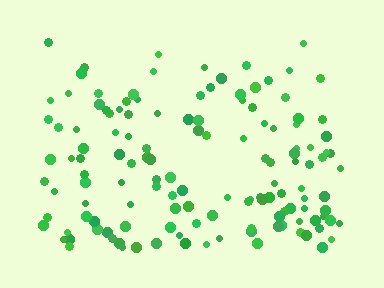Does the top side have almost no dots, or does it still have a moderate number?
Still a moderate number, just noticeably fewer than the bottom.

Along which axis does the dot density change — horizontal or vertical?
Vertical.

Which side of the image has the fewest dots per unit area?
The top.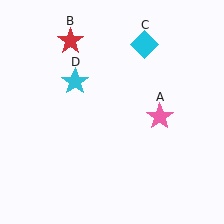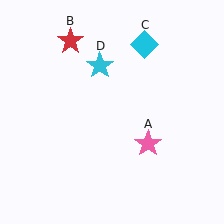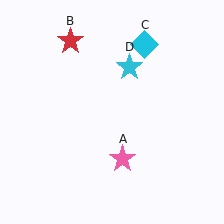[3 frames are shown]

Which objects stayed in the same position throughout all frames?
Red star (object B) and cyan diamond (object C) remained stationary.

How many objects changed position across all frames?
2 objects changed position: pink star (object A), cyan star (object D).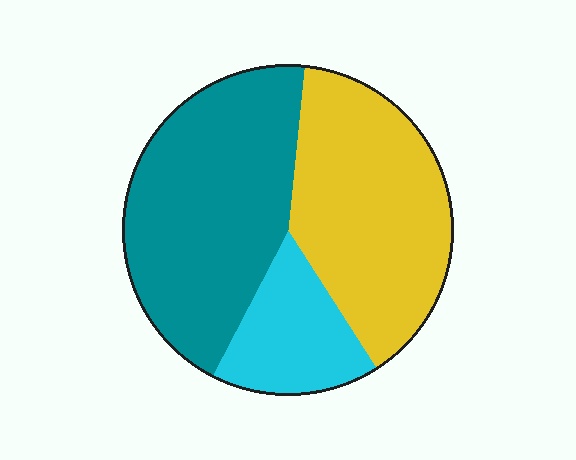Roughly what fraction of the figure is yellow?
Yellow takes up between a third and a half of the figure.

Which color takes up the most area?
Teal, at roughly 45%.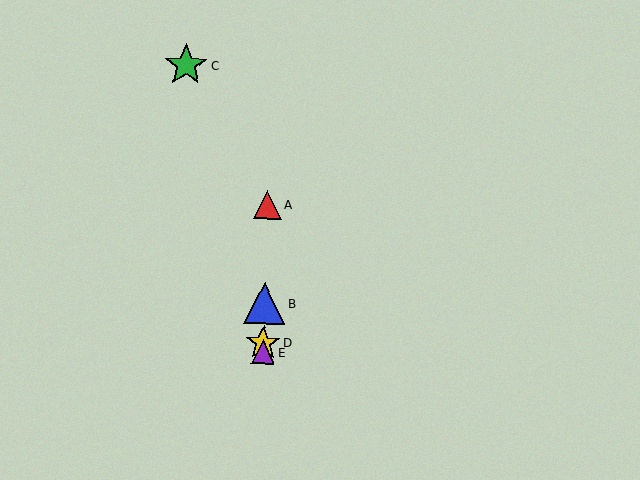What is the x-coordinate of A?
Object A is at x≈267.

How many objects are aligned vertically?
4 objects (A, B, D, E) are aligned vertically.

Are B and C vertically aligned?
No, B is at x≈264 and C is at x≈186.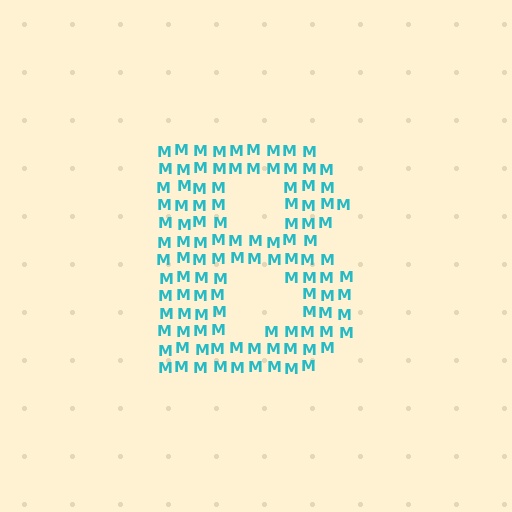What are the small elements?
The small elements are letter M's.